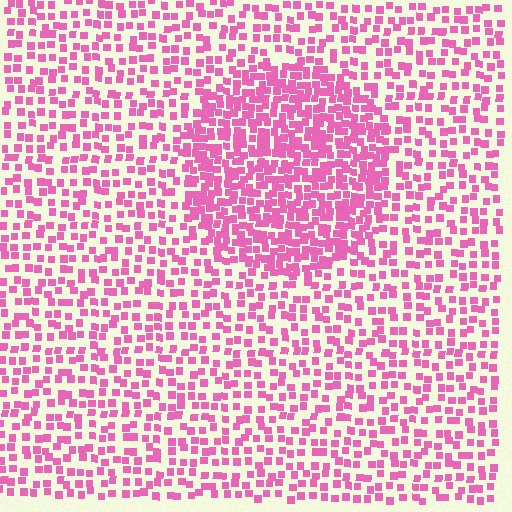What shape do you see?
I see a circle.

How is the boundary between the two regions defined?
The boundary is defined by a change in element density (approximately 2.0x ratio). All elements are the same color, size, and shape.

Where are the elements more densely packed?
The elements are more densely packed inside the circle boundary.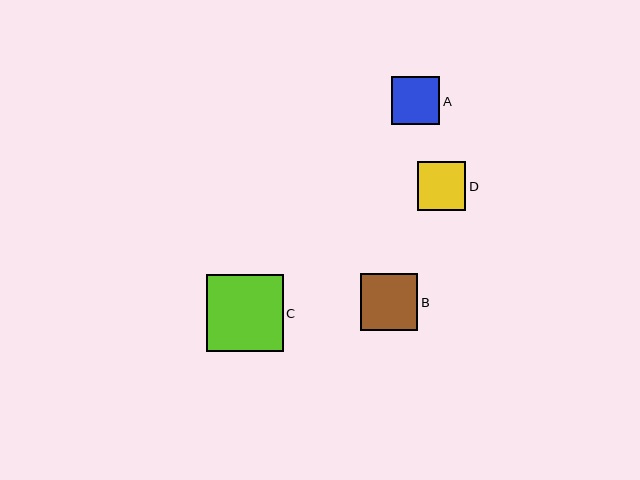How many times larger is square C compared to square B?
Square C is approximately 1.3 times the size of square B.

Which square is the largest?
Square C is the largest with a size of approximately 77 pixels.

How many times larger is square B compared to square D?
Square B is approximately 1.2 times the size of square D.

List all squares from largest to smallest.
From largest to smallest: C, B, D, A.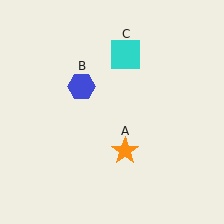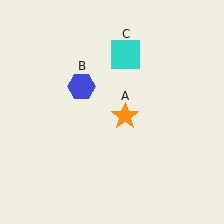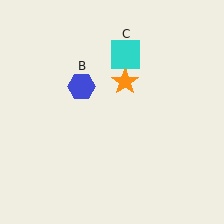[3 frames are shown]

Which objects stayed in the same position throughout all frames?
Blue hexagon (object B) and cyan square (object C) remained stationary.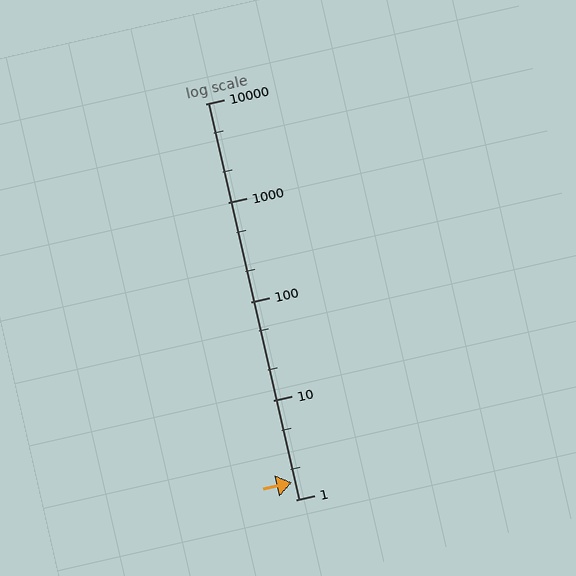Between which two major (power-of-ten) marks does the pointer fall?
The pointer is between 1 and 10.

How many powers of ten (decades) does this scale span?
The scale spans 4 decades, from 1 to 10000.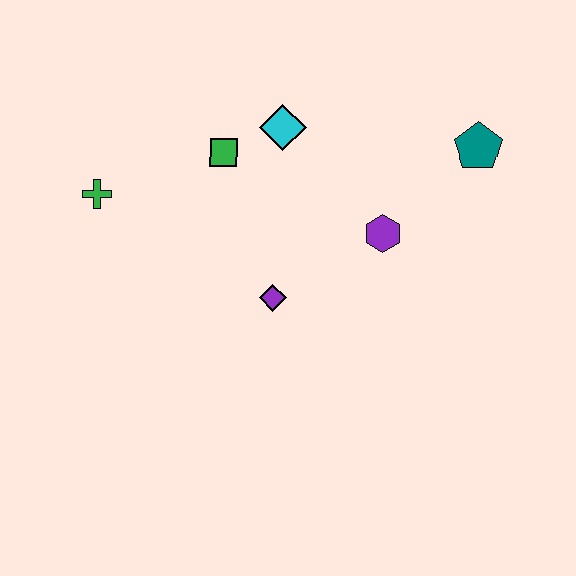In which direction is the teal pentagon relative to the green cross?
The teal pentagon is to the right of the green cross.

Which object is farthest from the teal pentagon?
The green cross is farthest from the teal pentagon.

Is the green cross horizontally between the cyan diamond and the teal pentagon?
No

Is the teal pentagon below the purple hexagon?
No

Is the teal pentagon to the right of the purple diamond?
Yes